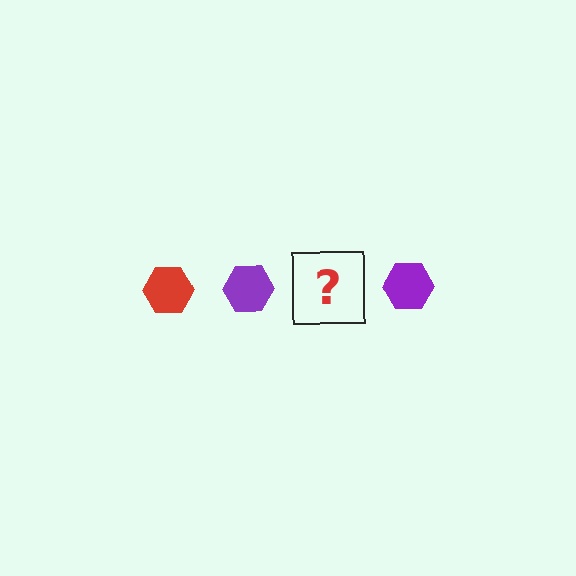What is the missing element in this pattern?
The missing element is a red hexagon.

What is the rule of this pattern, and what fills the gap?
The rule is that the pattern cycles through red, purple hexagons. The gap should be filled with a red hexagon.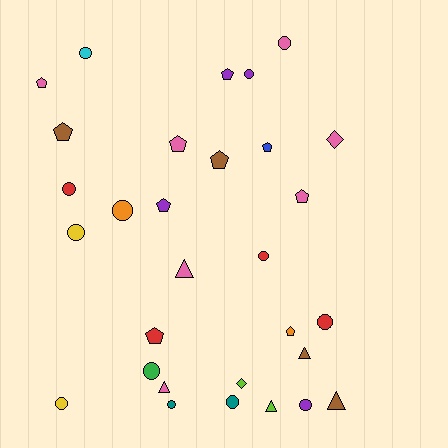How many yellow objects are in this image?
There are 2 yellow objects.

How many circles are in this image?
There are 13 circles.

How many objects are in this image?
There are 30 objects.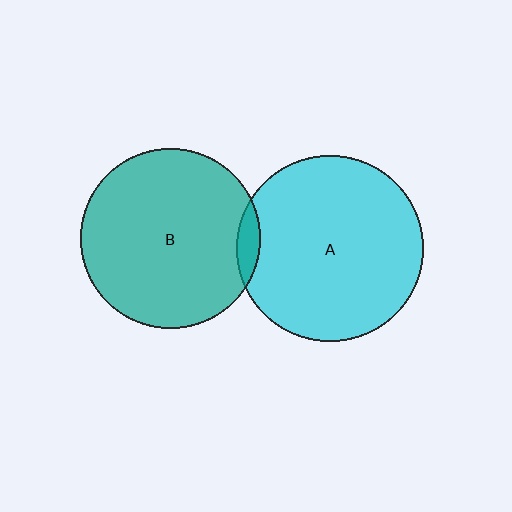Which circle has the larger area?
Circle A (cyan).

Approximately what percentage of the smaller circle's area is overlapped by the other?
Approximately 5%.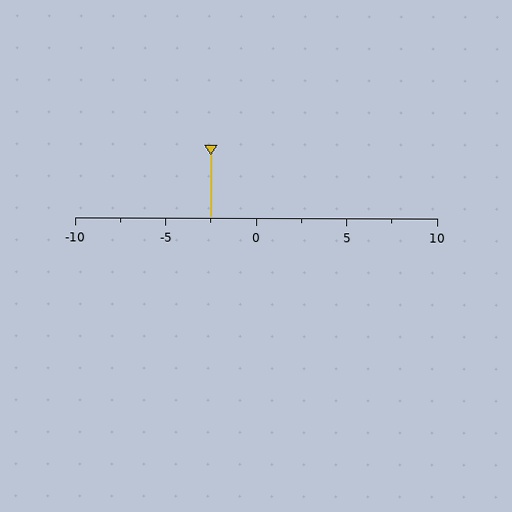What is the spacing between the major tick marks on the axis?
The major ticks are spaced 5 apart.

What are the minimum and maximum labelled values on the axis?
The axis runs from -10 to 10.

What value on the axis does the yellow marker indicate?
The marker indicates approximately -2.5.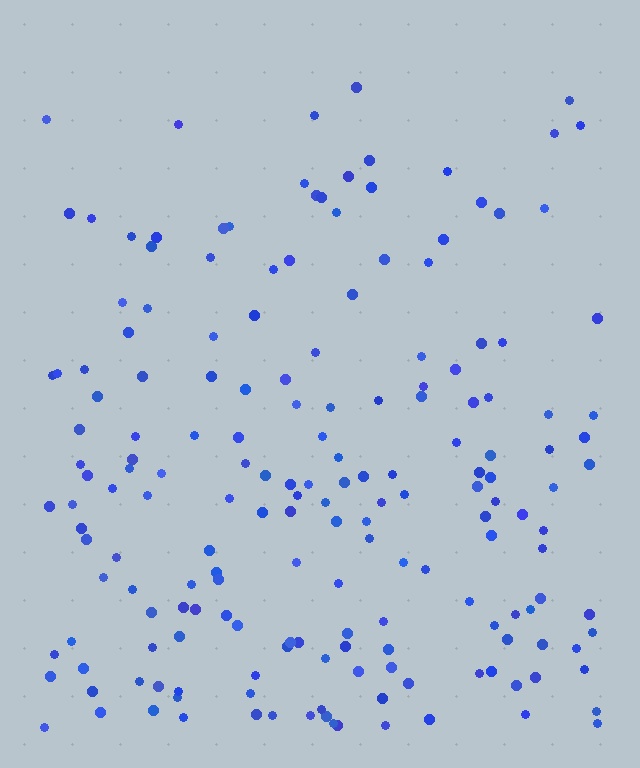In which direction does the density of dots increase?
From top to bottom, with the bottom side densest.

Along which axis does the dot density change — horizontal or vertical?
Vertical.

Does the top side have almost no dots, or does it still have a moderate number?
Still a moderate number, just noticeably fewer than the bottom.